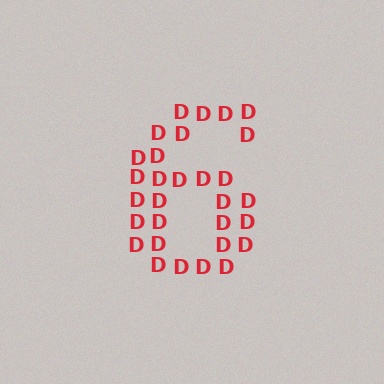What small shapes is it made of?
It is made of small letter D's.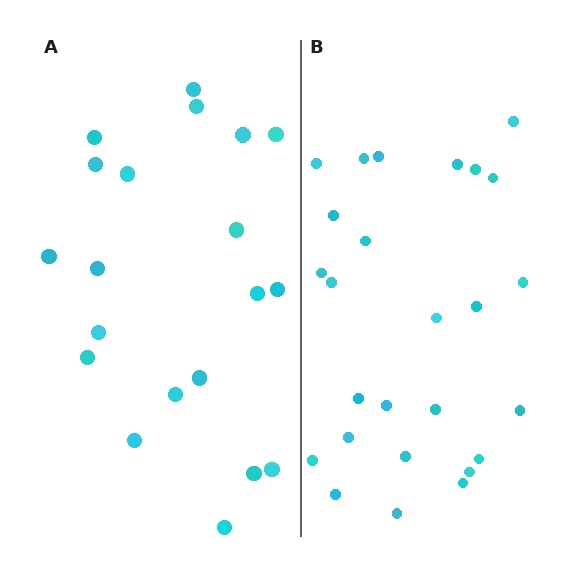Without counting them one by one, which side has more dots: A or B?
Region B (the right region) has more dots.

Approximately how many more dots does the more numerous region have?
Region B has about 6 more dots than region A.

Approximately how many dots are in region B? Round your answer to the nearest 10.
About 30 dots. (The exact count is 26, which rounds to 30.)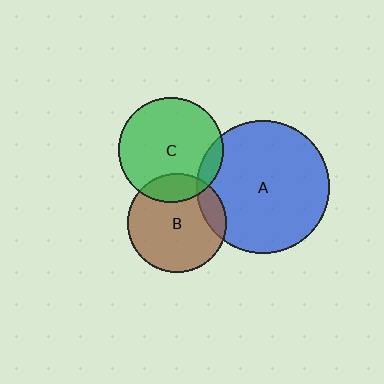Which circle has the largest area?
Circle A (blue).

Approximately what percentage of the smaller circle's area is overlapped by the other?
Approximately 20%.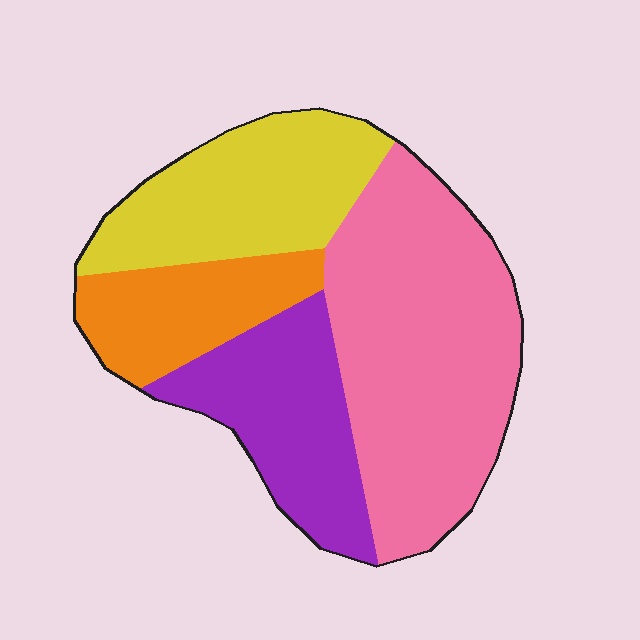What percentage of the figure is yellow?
Yellow takes up about one quarter (1/4) of the figure.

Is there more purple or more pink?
Pink.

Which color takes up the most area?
Pink, at roughly 40%.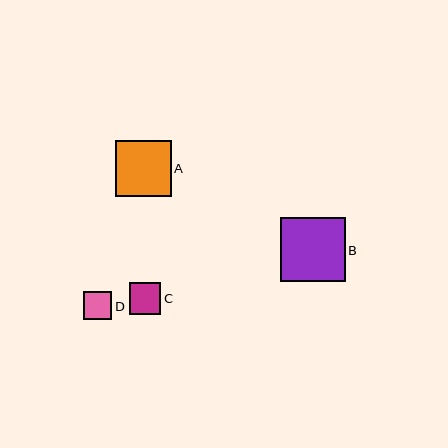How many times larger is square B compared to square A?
Square B is approximately 1.2 times the size of square A.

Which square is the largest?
Square B is the largest with a size of approximately 64 pixels.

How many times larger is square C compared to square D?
Square C is approximately 1.1 times the size of square D.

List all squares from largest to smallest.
From largest to smallest: B, A, C, D.